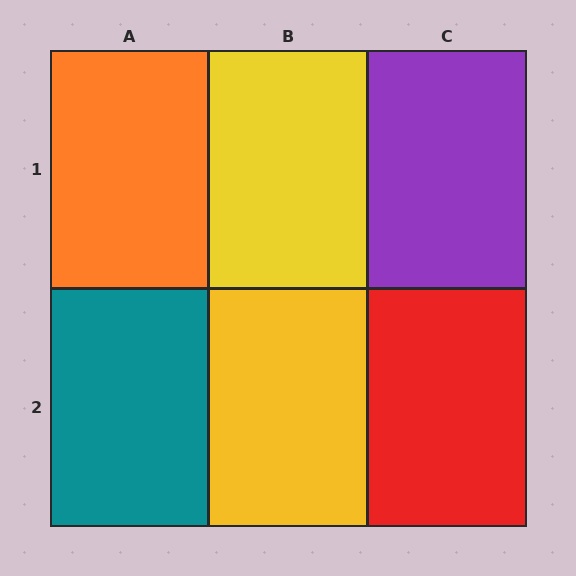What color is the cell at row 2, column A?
Teal.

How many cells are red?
1 cell is red.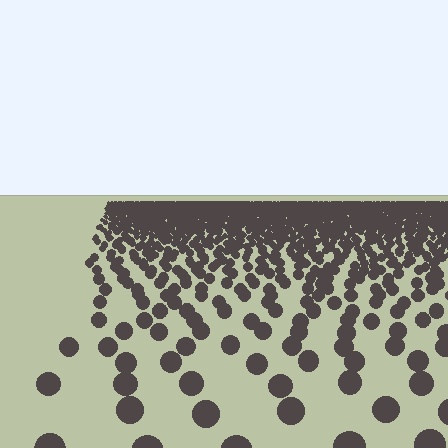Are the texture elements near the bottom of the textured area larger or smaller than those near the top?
Larger. Near the bottom, elements are closer to the viewer and appear at a bigger on-screen size.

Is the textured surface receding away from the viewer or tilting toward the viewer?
The surface is receding away from the viewer. Texture elements get smaller and denser toward the top.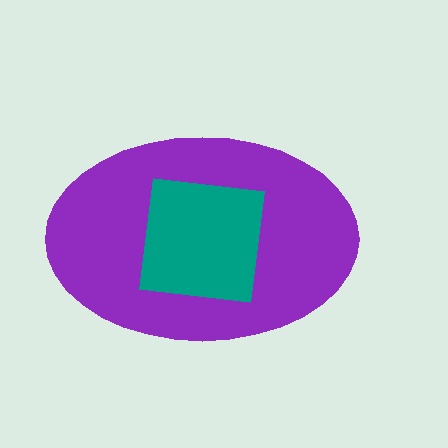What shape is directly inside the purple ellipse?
The teal square.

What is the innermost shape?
The teal square.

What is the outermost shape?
The purple ellipse.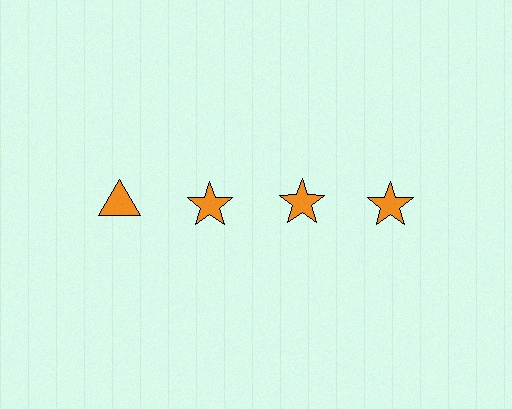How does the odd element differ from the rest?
It has a different shape: triangle instead of star.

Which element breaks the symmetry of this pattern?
The orange triangle in the top row, leftmost column breaks the symmetry. All other shapes are orange stars.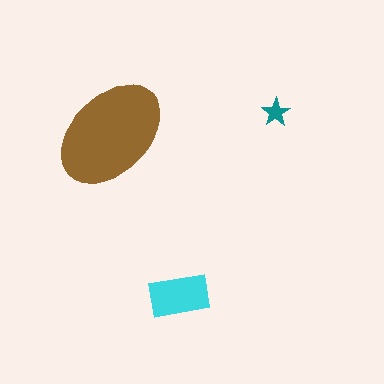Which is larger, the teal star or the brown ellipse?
The brown ellipse.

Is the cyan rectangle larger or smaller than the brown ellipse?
Smaller.